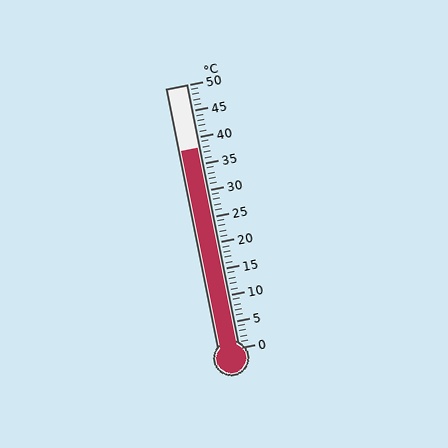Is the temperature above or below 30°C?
The temperature is above 30°C.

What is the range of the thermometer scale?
The thermometer scale ranges from 0°C to 50°C.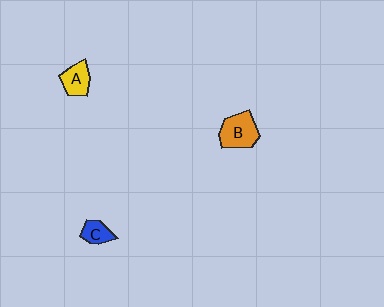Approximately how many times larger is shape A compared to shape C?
Approximately 1.3 times.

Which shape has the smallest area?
Shape C (blue).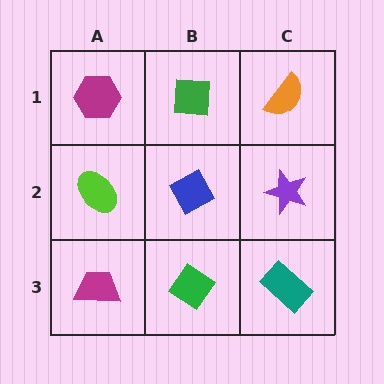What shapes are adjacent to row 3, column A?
A lime ellipse (row 2, column A), a green diamond (row 3, column B).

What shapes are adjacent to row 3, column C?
A purple star (row 2, column C), a green diamond (row 3, column B).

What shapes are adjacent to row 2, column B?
A green square (row 1, column B), a green diamond (row 3, column B), a lime ellipse (row 2, column A), a purple star (row 2, column C).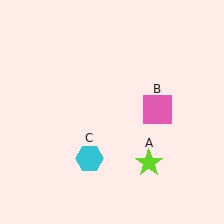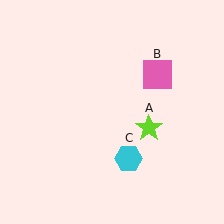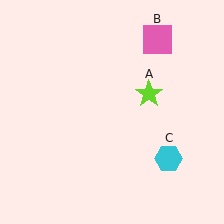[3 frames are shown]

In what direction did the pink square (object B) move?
The pink square (object B) moved up.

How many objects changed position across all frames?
3 objects changed position: lime star (object A), pink square (object B), cyan hexagon (object C).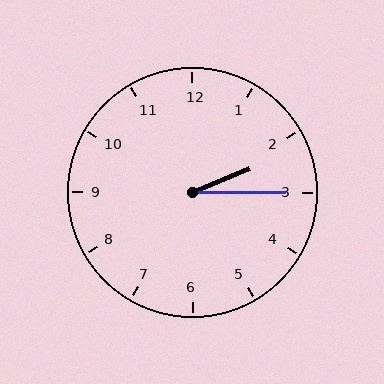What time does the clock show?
2:15.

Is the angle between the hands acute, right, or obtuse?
It is acute.